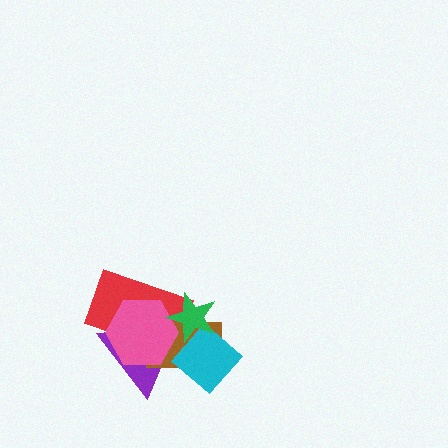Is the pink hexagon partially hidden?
Yes, it is partially covered by another shape.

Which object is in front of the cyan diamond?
The green star is in front of the cyan diamond.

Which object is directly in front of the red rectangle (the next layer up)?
The brown rectangle is directly in front of the red rectangle.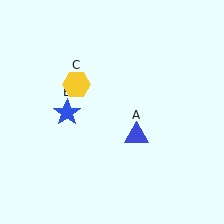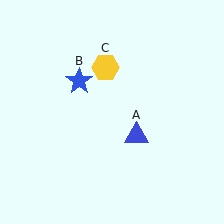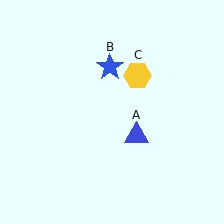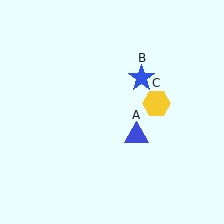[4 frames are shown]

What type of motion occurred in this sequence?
The blue star (object B), yellow hexagon (object C) rotated clockwise around the center of the scene.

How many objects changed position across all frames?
2 objects changed position: blue star (object B), yellow hexagon (object C).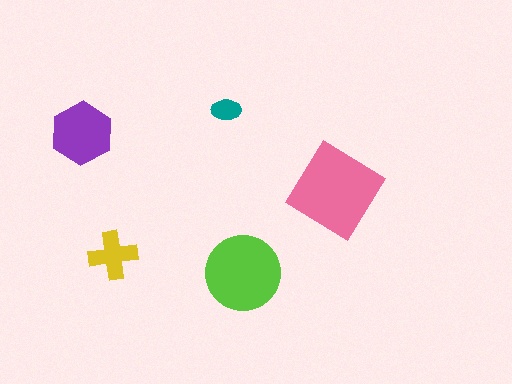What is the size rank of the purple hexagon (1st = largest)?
3rd.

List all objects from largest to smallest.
The pink diamond, the lime circle, the purple hexagon, the yellow cross, the teal ellipse.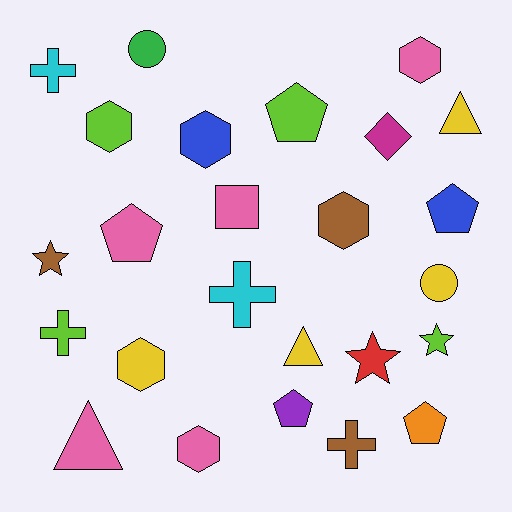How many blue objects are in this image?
There are 2 blue objects.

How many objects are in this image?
There are 25 objects.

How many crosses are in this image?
There are 4 crosses.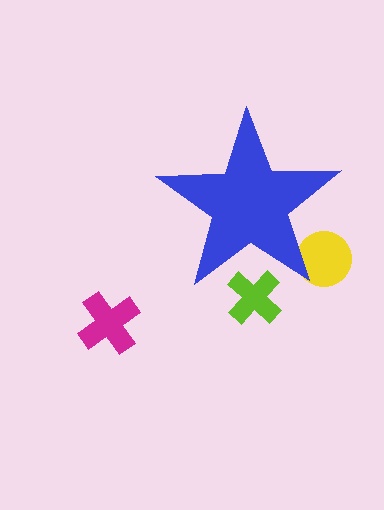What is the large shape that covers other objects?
A blue star.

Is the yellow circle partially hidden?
Yes, the yellow circle is partially hidden behind the blue star.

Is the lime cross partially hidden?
Yes, the lime cross is partially hidden behind the blue star.